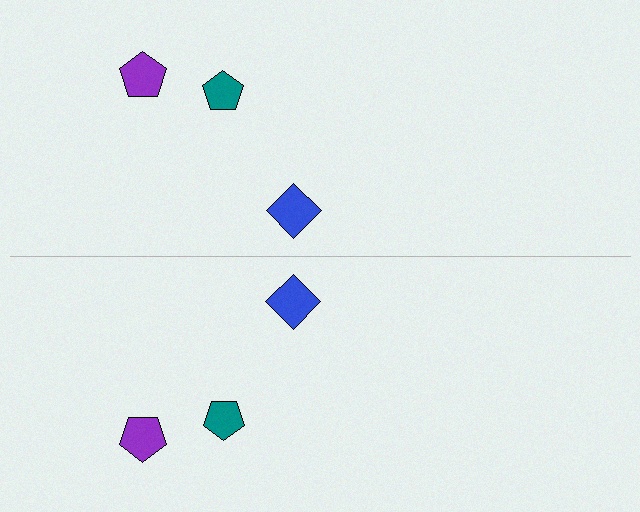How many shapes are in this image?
There are 6 shapes in this image.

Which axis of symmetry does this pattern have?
The pattern has a horizontal axis of symmetry running through the center of the image.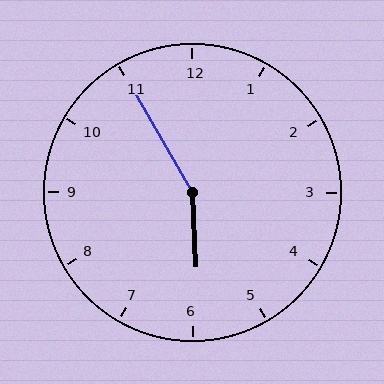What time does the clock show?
5:55.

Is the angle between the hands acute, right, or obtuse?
It is obtuse.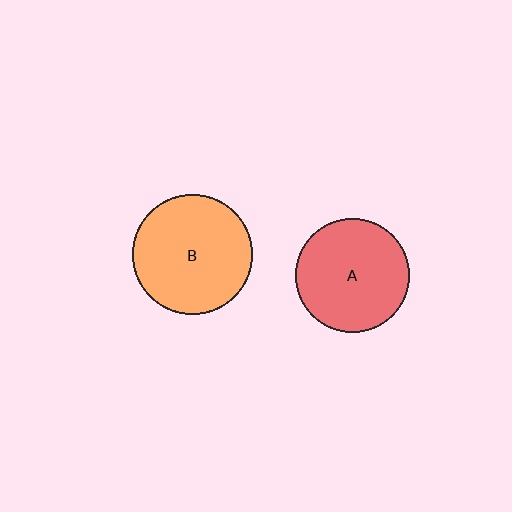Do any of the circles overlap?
No, none of the circles overlap.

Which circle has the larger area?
Circle B (orange).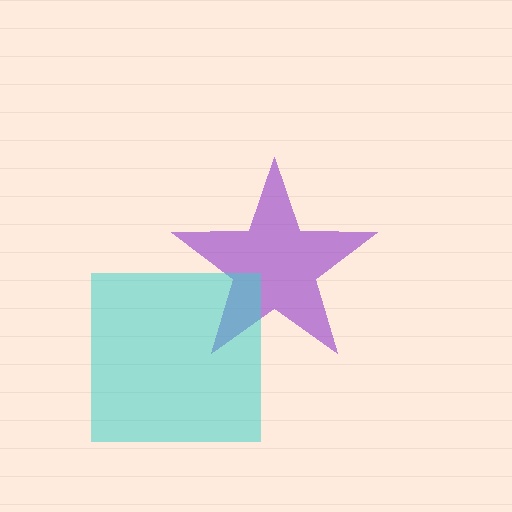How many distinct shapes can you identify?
There are 2 distinct shapes: a purple star, a cyan square.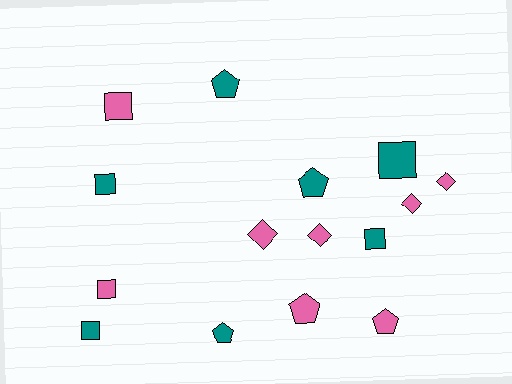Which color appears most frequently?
Pink, with 8 objects.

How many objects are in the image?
There are 15 objects.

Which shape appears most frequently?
Square, with 6 objects.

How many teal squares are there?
There are 4 teal squares.